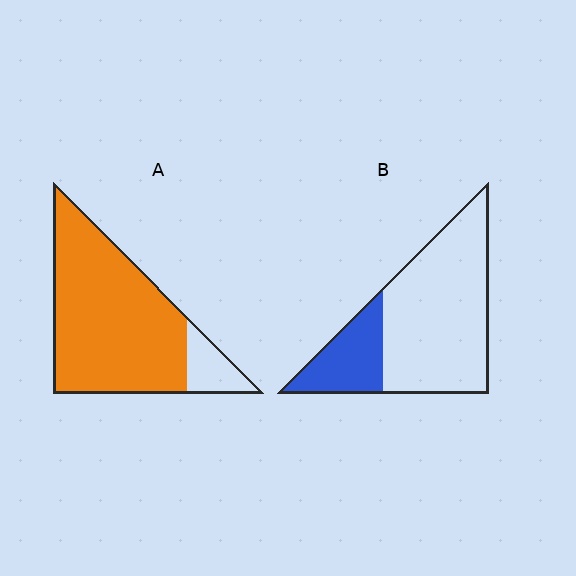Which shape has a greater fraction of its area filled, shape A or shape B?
Shape A.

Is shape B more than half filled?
No.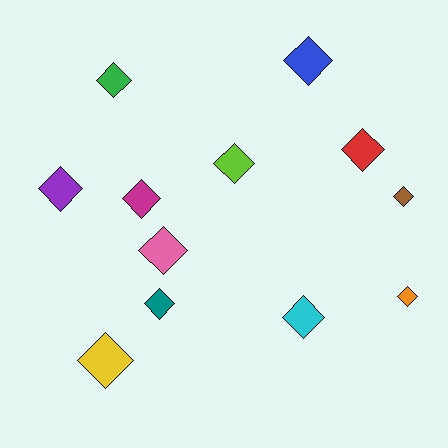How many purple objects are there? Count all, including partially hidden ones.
There is 1 purple object.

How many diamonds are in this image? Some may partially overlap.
There are 12 diamonds.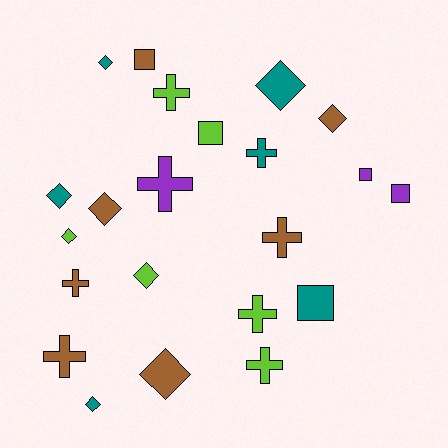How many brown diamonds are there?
There are 3 brown diamonds.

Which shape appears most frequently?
Diamond, with 9 objects.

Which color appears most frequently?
Brown, with 7 objects.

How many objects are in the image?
There are 22 objects.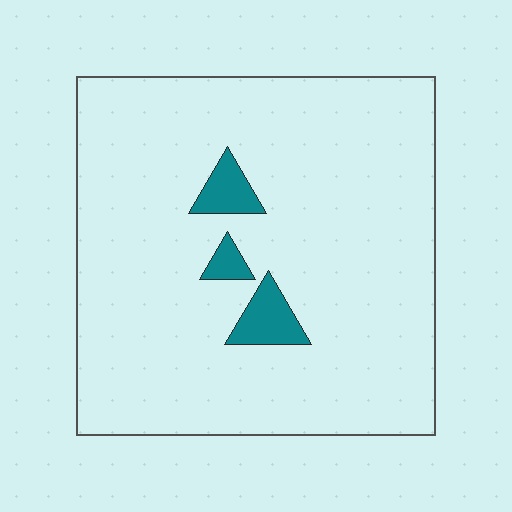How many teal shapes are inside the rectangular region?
3.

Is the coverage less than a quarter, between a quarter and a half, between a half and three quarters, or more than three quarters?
Less than a quarter.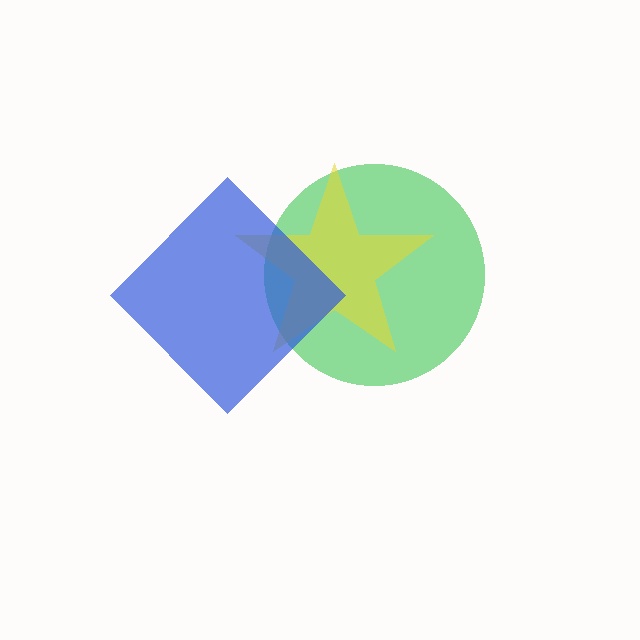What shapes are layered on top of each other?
The layered shapes are: a green circle, a yellow star, a blue diamond.